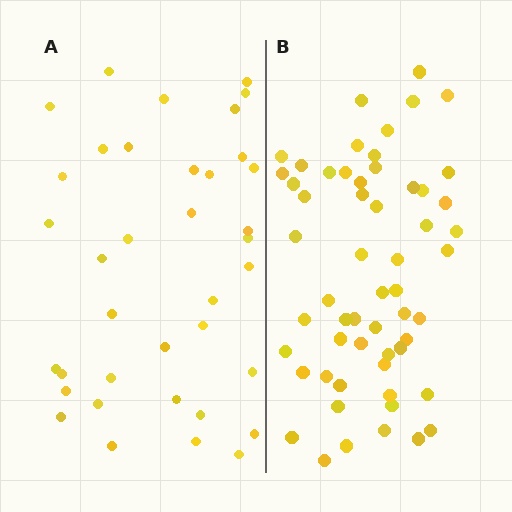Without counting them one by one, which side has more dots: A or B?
Region B (the right region) has more dots.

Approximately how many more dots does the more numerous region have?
Region B has approximately 20 more dots than region A.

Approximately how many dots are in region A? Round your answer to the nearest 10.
About 40 dots. (The exact count is 37, which rounds to 40.)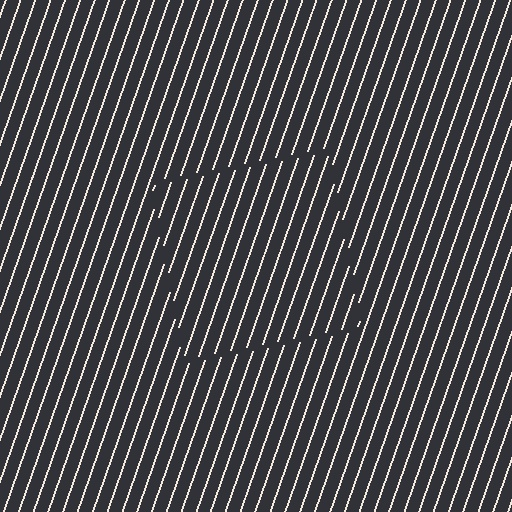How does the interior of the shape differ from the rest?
The interior of the shape contains the same grating, shifted by half a period — the contour is defined by the phase discontinuity where line-ends from the inner and outer gratings abut.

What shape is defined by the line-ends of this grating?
An illusory square. The interior of the shape contains the same grating, shifted by half a period — the contour is defined by the phase discontinuity where line-ends from the inner and outer gratings abut.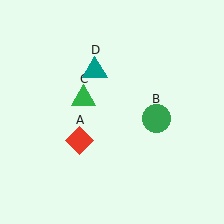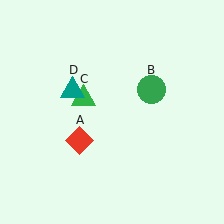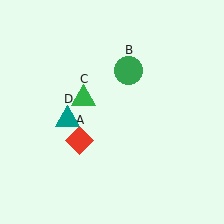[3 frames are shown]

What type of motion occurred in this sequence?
The green circle (object B), teal triangle (object D) rotated counterclockwise around the center of the scene.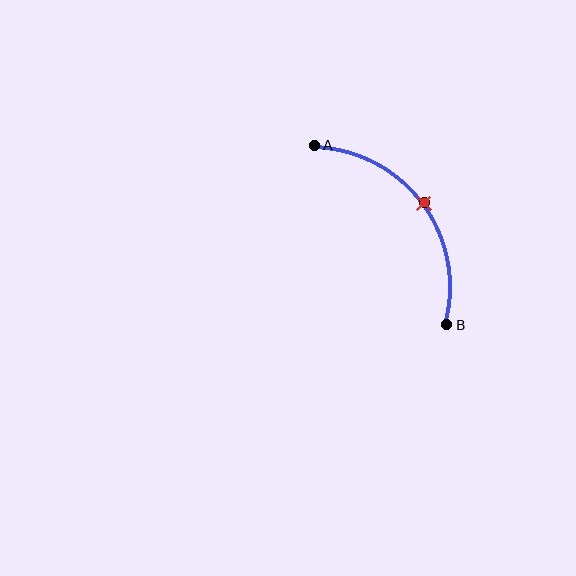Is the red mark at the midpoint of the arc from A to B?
Yes. The red mark lies on the arc at equal arc-length from both A and B — it is the arc midpoint.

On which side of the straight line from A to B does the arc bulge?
The arc bulges above and to the right of the straight line connecting A and B.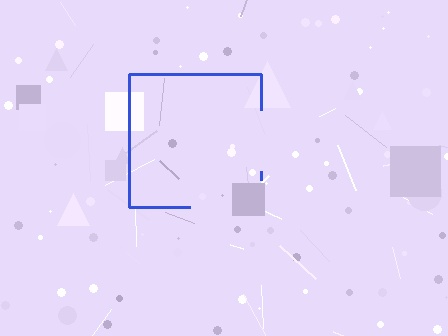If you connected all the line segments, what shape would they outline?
They would outline a square.